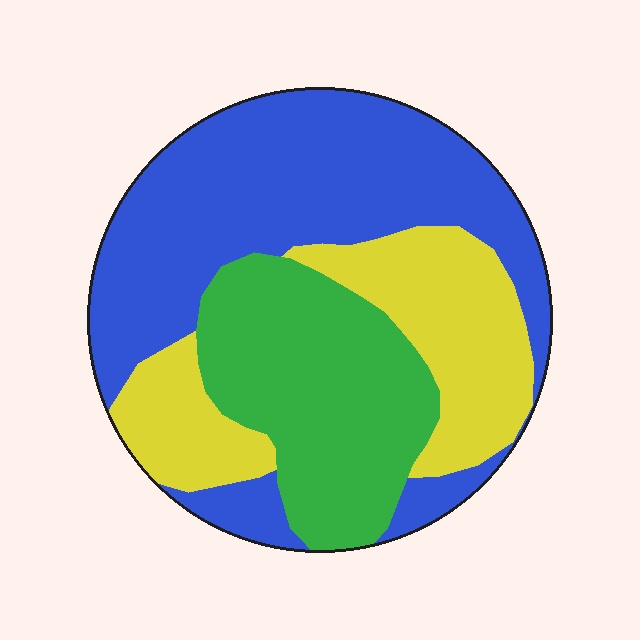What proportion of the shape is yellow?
Yellow covers 26% of the shape.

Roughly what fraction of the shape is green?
Green takes up about one quarter (1/4) of the shape.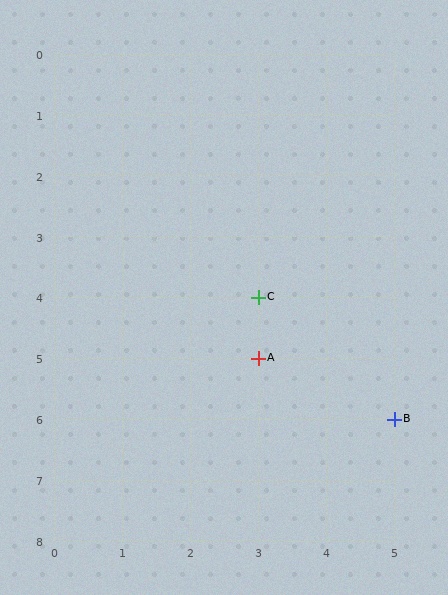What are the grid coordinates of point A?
Point A is at grid coordinates (3, 5).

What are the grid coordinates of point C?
Point C is at grid coordinates (3, 4).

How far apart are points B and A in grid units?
Points B and A are 2 columns and 1 row apart (about 2.2 grid units diagonally).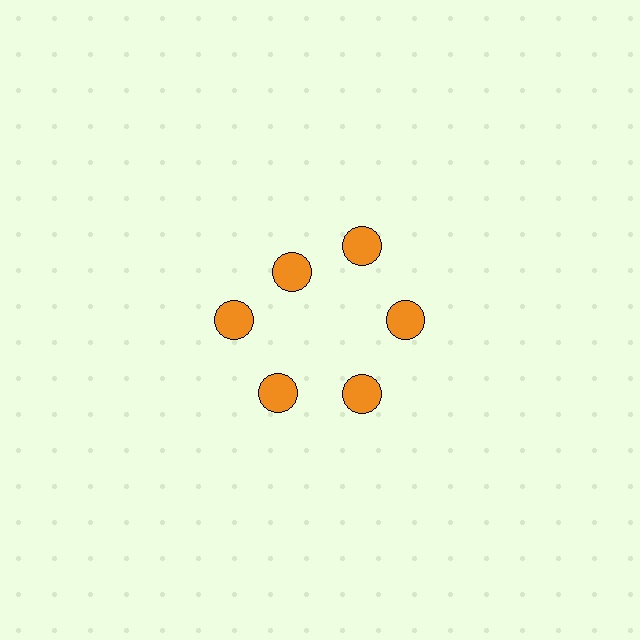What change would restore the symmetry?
The symmetry would be restored by moving it outward, back onto the ring so that all 6 circles sit at equal angles and equal distance from the center.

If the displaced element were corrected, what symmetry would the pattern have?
It would have 6-fold rotational symmetry — the pattern would map onto itself every 60 degrees.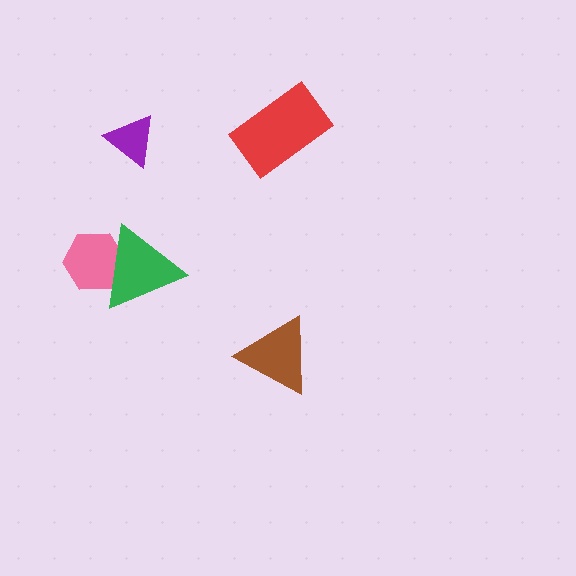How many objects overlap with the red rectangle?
0 objects overlap with the red rectangle.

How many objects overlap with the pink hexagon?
1 object overlaps with the pink hexagon.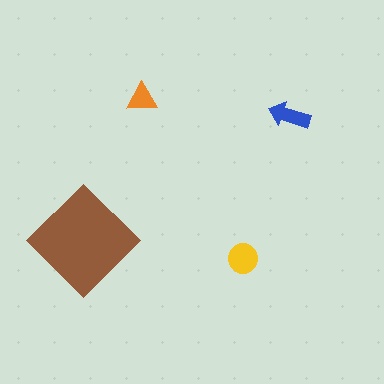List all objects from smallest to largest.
The orange triangle, the blue arrow, the yellow circle, the brown diamond.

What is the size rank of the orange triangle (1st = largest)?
4th.